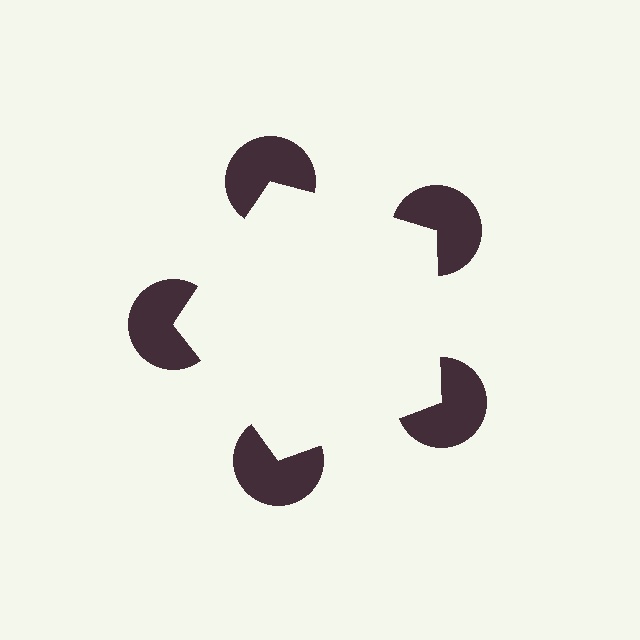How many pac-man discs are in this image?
There are 5 — one at each vertex of the illusory pentagon.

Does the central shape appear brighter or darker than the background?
It typically appears slightly brighter than the background, even though no actual brightness change is drawn.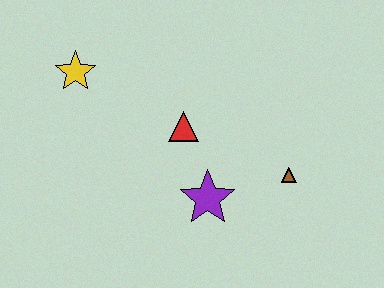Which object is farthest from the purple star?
The yellow star is farthest from the purple star.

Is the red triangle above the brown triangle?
Yes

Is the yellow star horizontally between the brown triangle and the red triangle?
No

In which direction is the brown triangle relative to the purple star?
The brown triangle is to the right of the purple star.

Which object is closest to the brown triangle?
The purple star is closest to the brown triangle.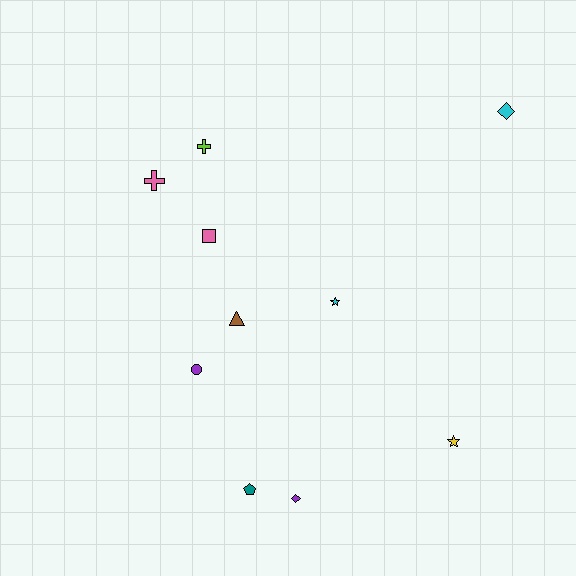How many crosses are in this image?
There are 2 crosses.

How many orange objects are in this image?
There are no orange objects.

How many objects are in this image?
There are 10 objects.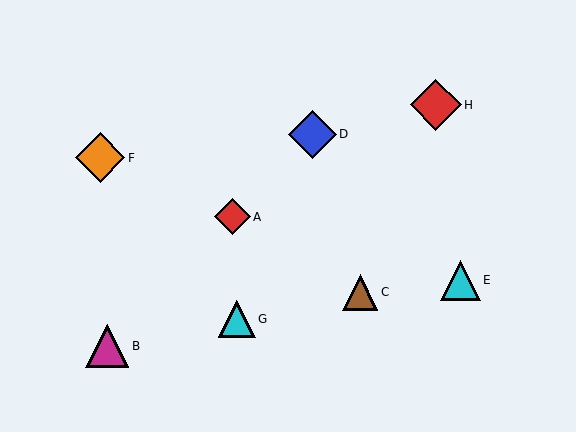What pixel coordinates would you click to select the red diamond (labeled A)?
Click at (232, 217) to select the red diamond A.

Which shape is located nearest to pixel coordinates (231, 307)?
The cyan triangle (labeled G) at (237, 319) is nearest to that location.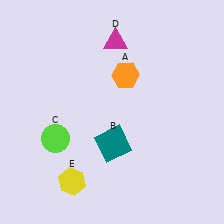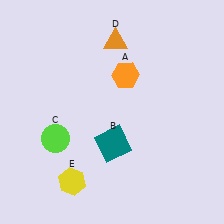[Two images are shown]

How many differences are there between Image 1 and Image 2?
There is 1 difference between the two images.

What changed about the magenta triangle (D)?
In Image 1, D is magenta. In Image 2, it changed to orange.